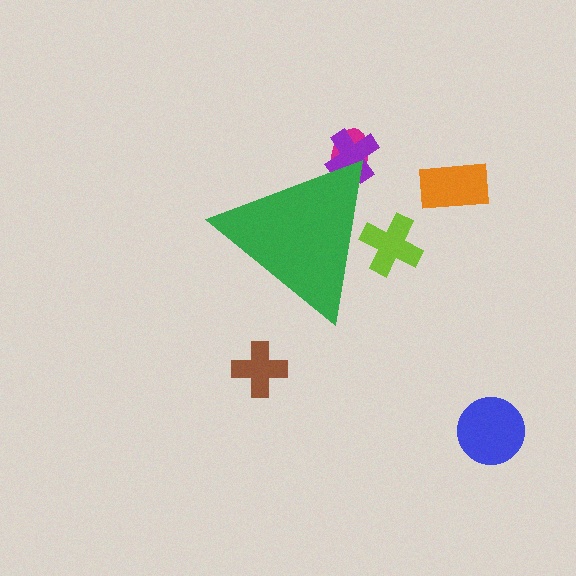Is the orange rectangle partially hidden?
No, the orange rectangle is fully visible.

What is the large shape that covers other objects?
A green triangle.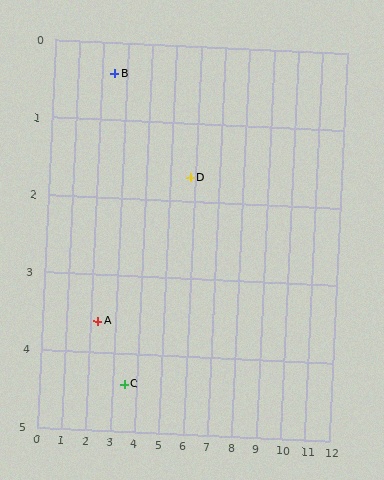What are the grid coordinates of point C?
Point C is at approximately (3.5, 4.4).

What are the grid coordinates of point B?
Point B is at approximately (2.5, 0.4).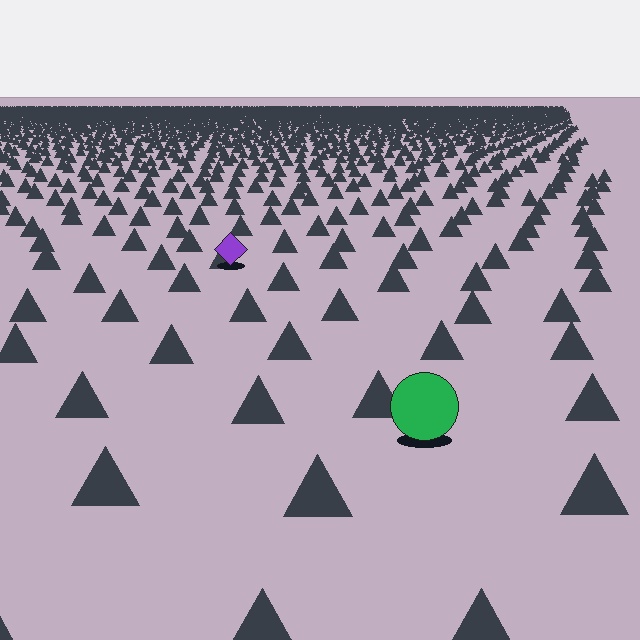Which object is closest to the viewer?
The green circle is closest. The texture marks near it are larger and more spread out.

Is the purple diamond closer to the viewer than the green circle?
No. The green circle is closer — you can tell from the texture gradient: the ground texture is coarser near it.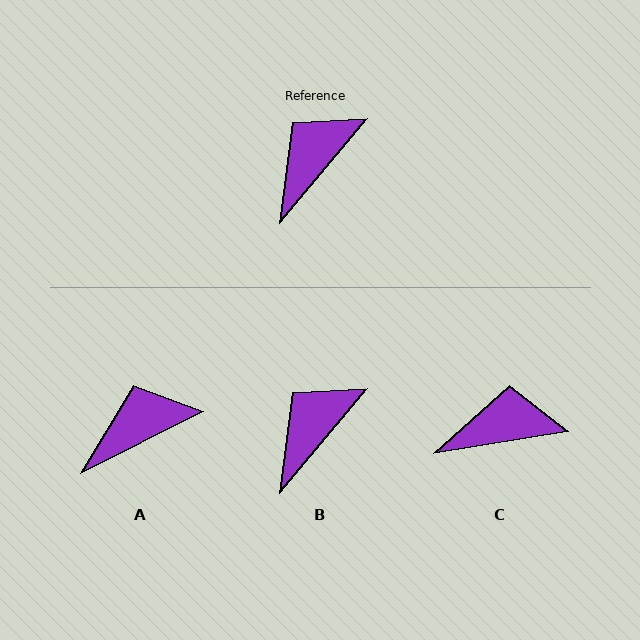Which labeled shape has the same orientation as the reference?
B.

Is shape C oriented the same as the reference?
No, it is off by about 41 degrees.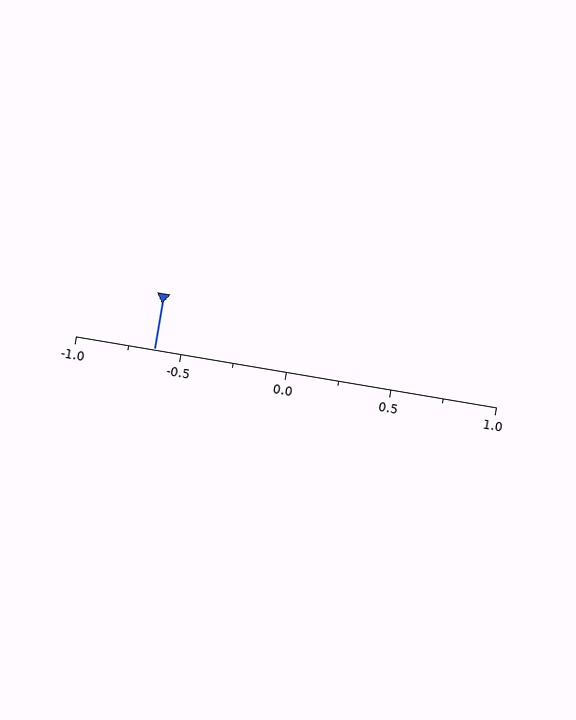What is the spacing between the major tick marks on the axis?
The major ticks are spaced 0.5 apart.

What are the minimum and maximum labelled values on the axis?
The axis runs from -1.0 to 1.0.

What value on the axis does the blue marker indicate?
The marker indicates approximately -0.62.